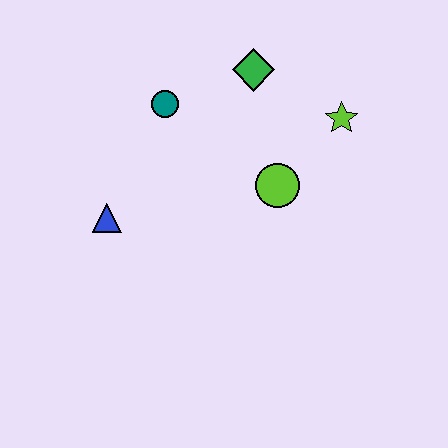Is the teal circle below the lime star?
No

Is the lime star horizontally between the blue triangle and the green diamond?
No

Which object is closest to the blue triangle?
The teal circle is closest to the blue triangle.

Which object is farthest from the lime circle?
The blue triangle is farthest from the lime circle.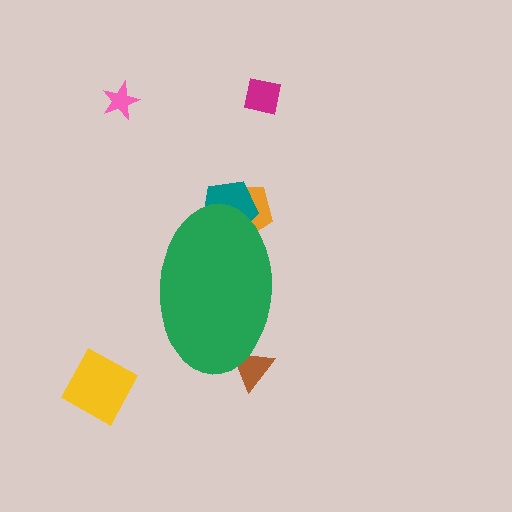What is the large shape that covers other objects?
A green ellipse.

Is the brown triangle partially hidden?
Yes, the brown triangle is partially hidden behind the green ellipse.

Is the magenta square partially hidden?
No, the magenta square is fully visible.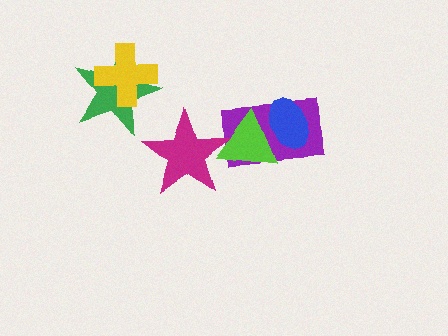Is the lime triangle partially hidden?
Yes, it is partially covered by another shape.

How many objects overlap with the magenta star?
1 object overlaps with the magenta star.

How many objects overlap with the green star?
1 object overlaps with the green star.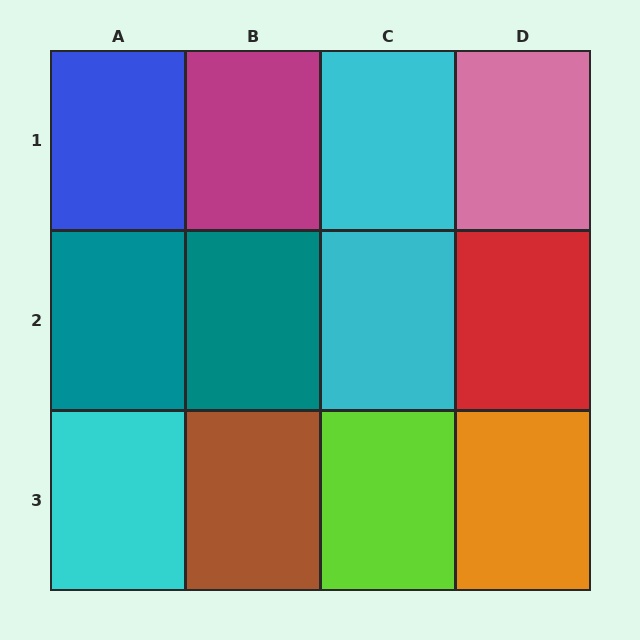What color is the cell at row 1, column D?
Pink.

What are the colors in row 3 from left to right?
Cyan, brown, lime, orange.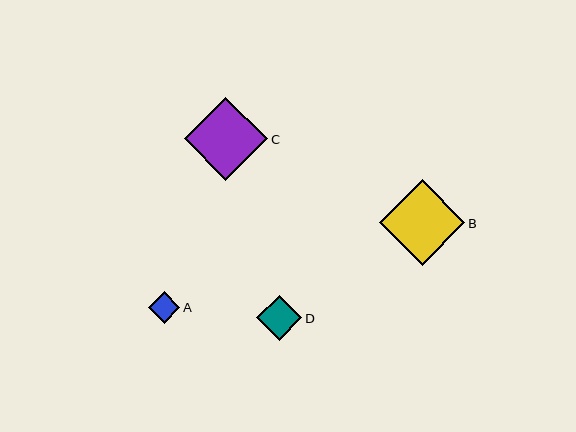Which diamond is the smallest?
Diamond A is the smallest with a size of approximately 31 pixels.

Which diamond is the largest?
Diamond B is the largest with a size of approximately 86 pixels.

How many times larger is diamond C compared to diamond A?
Diamond C is approximately 2.7 times the size of diamond A.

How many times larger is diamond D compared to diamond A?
Diamond D is approximately 1.4 times the size of diamond A.